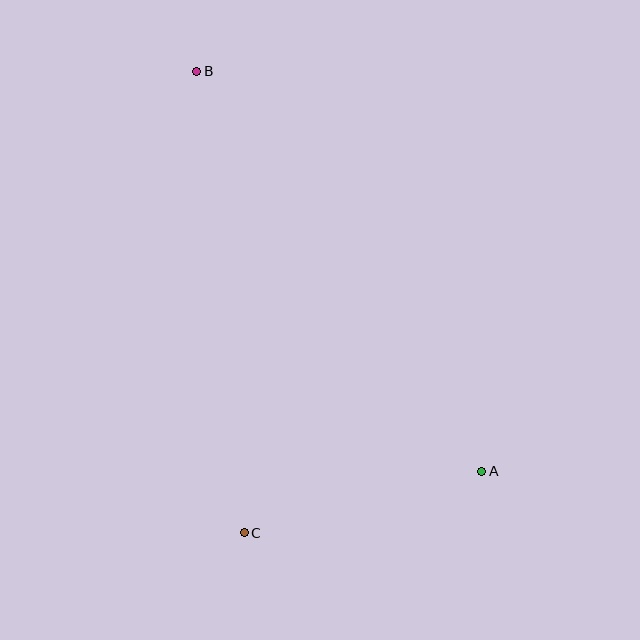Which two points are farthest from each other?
Points A and B are farthest from each other.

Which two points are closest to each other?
Points A and C are closest to each other.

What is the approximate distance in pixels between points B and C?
The distance between B and C is approximately 464 pixels.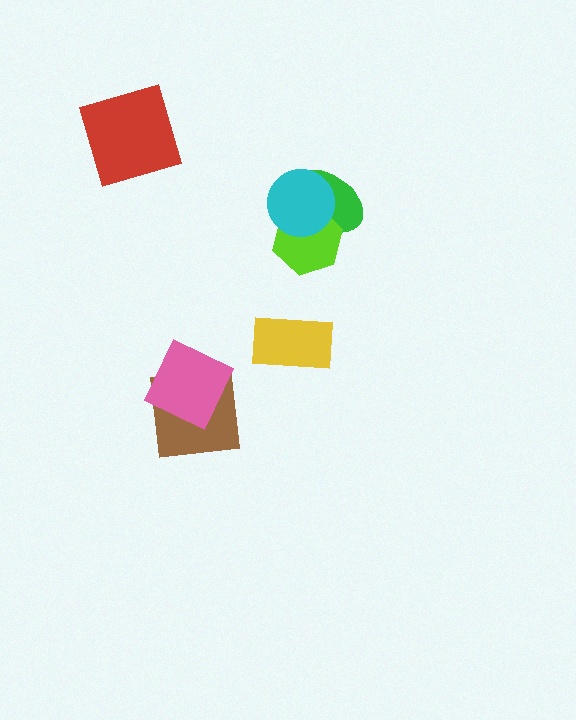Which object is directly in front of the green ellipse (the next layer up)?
The lime hexagon is directly in front of the green ellipse.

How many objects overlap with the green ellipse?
2 objects overlap with the green ellipse.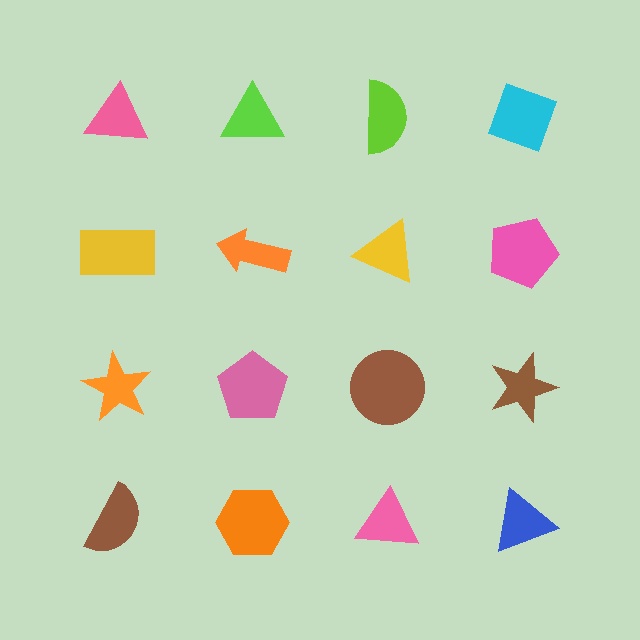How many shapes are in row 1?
4 shapes.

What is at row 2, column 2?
An orange arrow.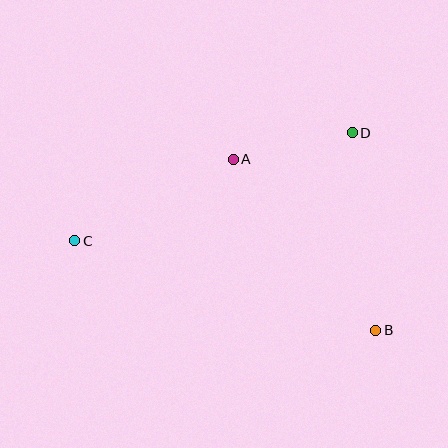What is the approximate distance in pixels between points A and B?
The distance between A and B is approximately 222 pixels.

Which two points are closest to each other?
Points A and D are closest to each other.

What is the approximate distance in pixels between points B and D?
The distance between B and D is approximately 198 pixels.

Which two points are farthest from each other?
Points B and C are farthest from each other.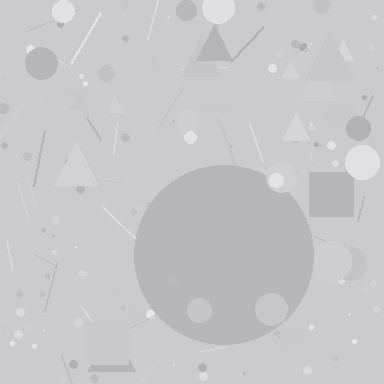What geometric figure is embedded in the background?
A circle is embedded in the background.